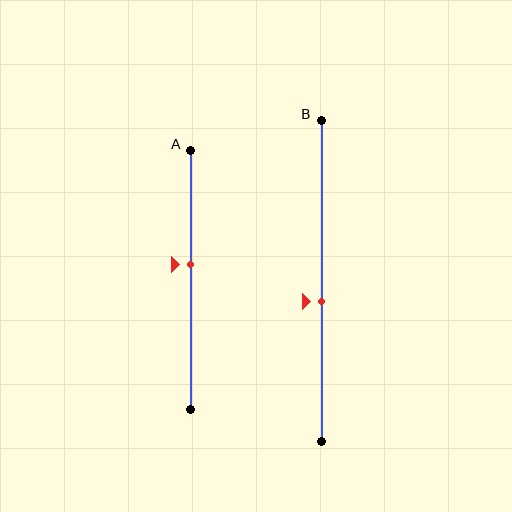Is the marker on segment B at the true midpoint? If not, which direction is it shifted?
No, the marker on segment B is shifted downward by about 6% of the segment length.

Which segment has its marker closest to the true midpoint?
Segment A has its marker closest to the true midpoint.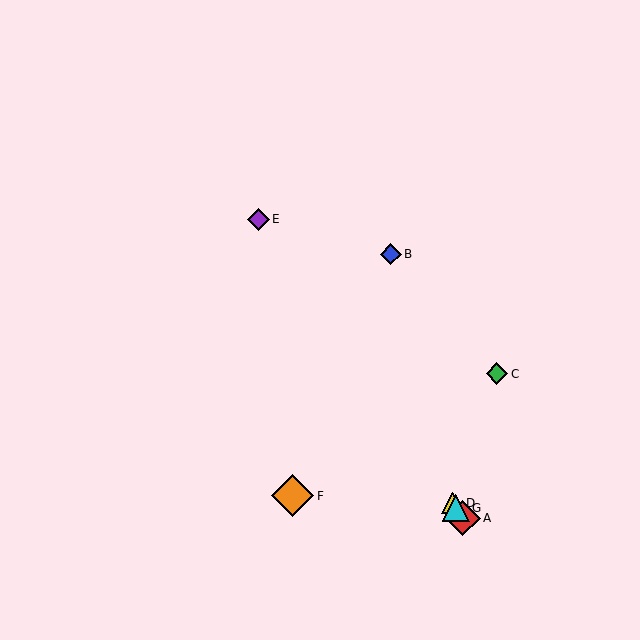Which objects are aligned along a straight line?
Objects A, D, E, G are aligned along a straight line.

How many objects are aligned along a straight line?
4 objects (A, D, E, G) are aligned along a straight line.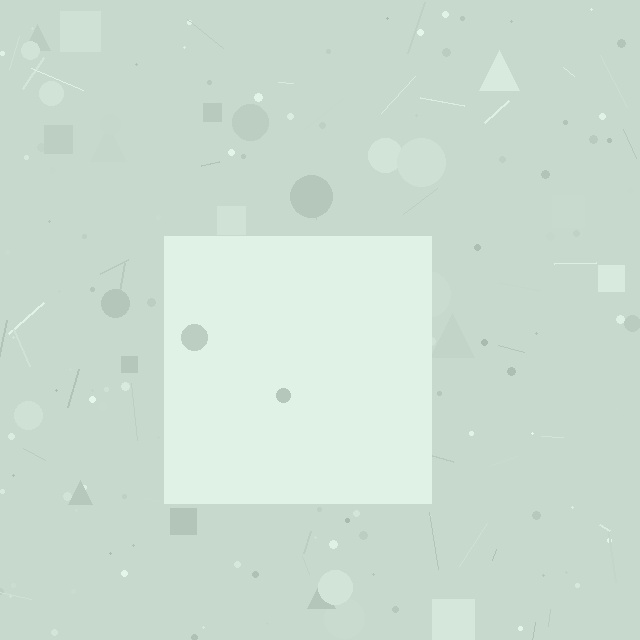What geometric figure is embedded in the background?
A square is embedded in the background.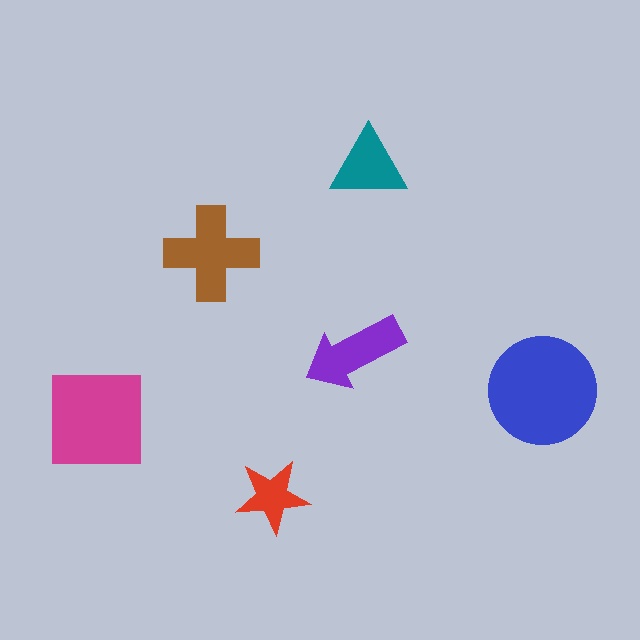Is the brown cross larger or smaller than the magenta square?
Smaller.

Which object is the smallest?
The red star.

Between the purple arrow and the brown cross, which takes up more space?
The brown cross.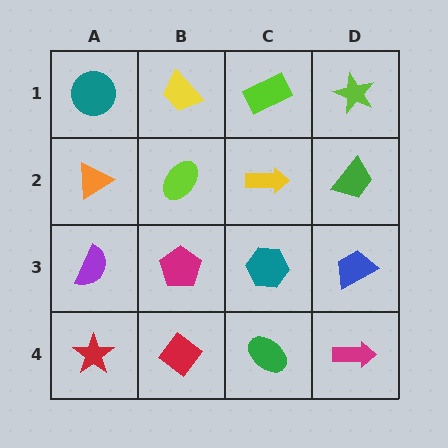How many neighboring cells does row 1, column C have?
3.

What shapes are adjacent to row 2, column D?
A lime star (row 1, column D), a blue trapezoid (row 3, column D), a yellow arrow (row 2, column C).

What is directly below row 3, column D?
A magenta arrow.